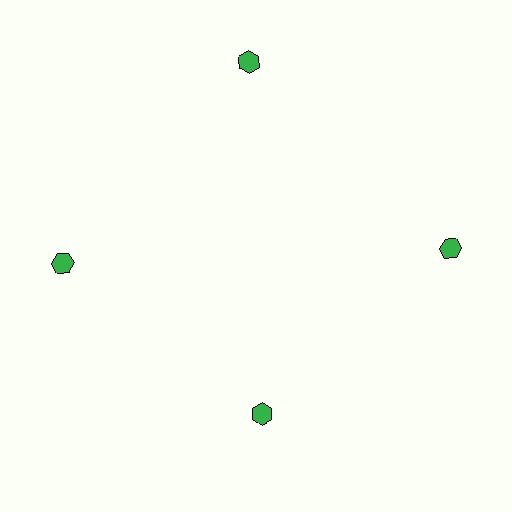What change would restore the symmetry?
The symmetry would be restored by moving it outward, back onto the ring so that all 4 hexagons sit at equal angles and equal distance from the center.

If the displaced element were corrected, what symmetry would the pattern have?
It would have 4-fold rotational symmetry — the pattern would map onto itself every 90 degrees.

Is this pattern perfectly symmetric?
No. The 4 green hexagons are arranged in a ring, but one element near the 6 o'clock position is pulled inward toward the center, breaking the 4-fold rotational symmetry.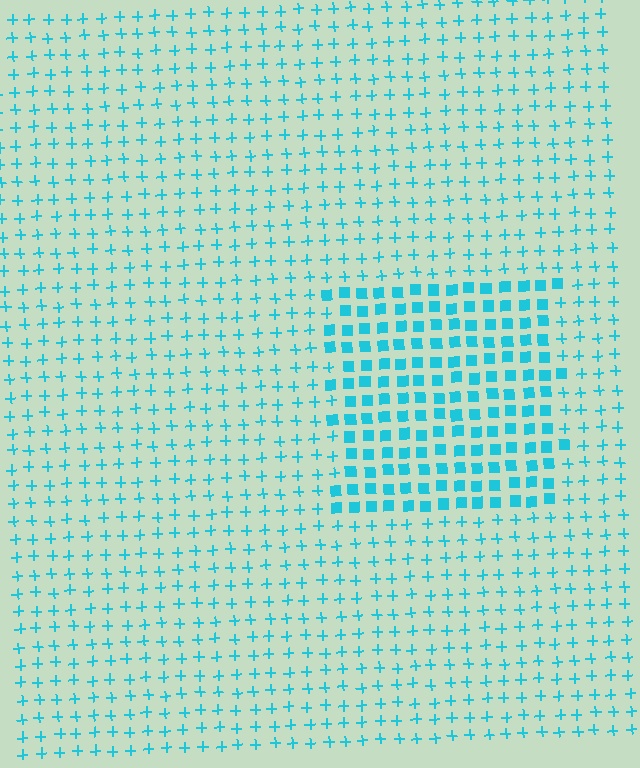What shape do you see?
I see a rectangle.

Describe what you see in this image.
The image is filled with small cyan elements arranged in a uniform grid. A rectangle-shaped region contains squares, while the surrounding area contains plus signs. The boundary is defined purely by the change in element shape.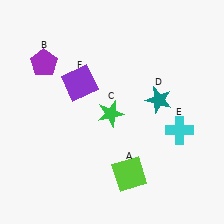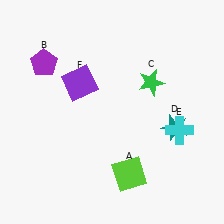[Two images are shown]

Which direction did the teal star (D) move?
The teal star (D) moved down.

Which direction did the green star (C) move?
The green star (C) moved right.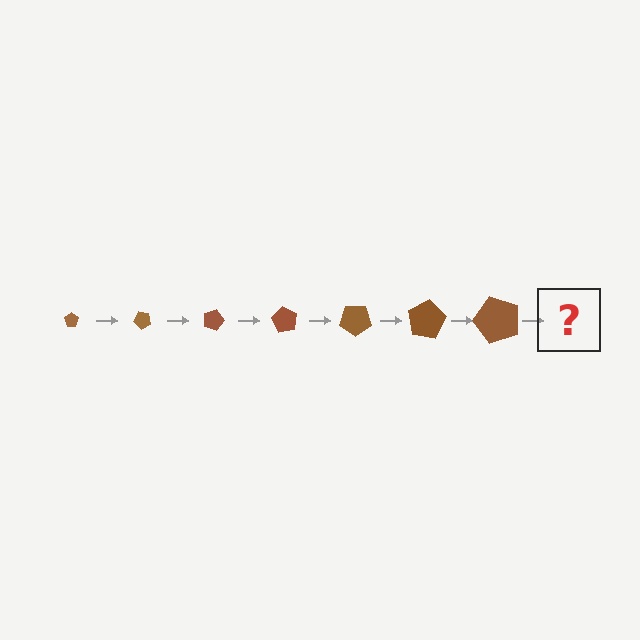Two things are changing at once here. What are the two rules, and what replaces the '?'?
The two rules are that the pentagon grows larger each step and it rotates 45 degrees each step. The '?' should be a pentagon, larger than the previous one and rotated 315 degrees from the start.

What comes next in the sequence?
The next element should be a pentagon, larger than the previous one and rotated 315 degrees from the start.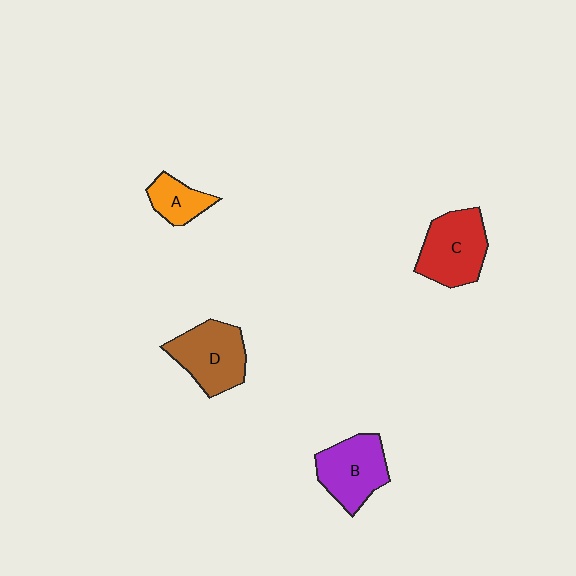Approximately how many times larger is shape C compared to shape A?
Approximately 1.9 times.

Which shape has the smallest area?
Shape A (orange).